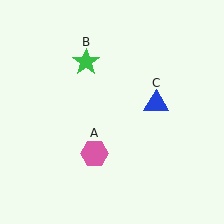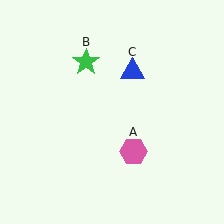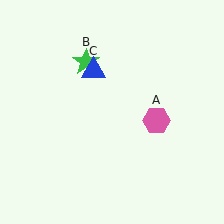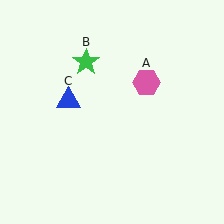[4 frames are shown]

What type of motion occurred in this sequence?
The pink hexagon (object A), blue triangle (object C) rotated counterclockwise around the center of the scene.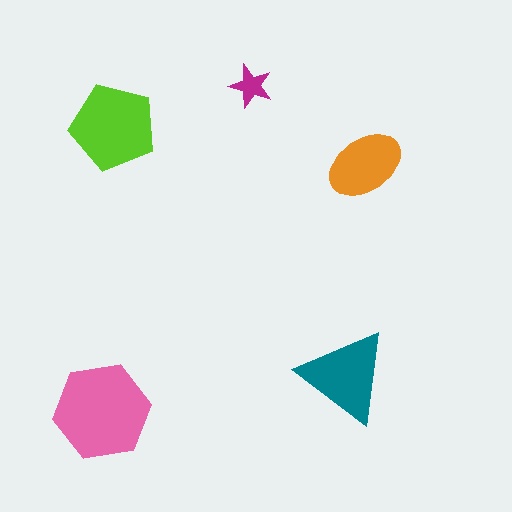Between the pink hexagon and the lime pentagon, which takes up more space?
The pink hexagon.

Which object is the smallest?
The magenta star.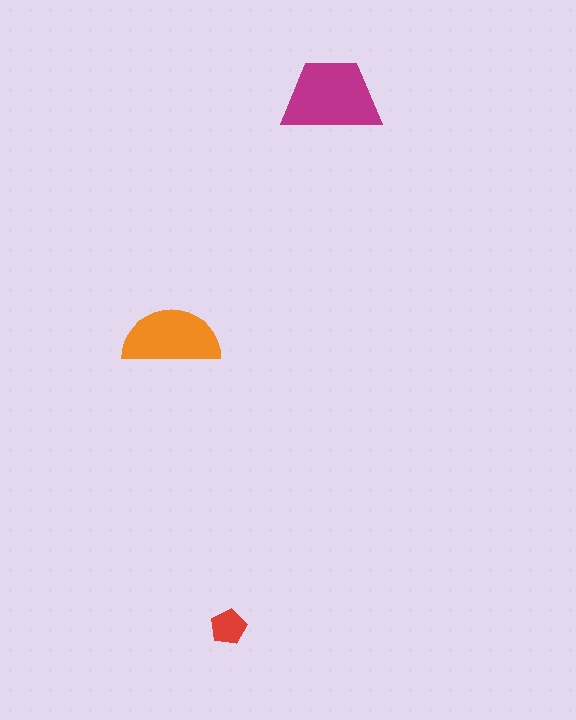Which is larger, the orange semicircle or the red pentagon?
The orange semicircle.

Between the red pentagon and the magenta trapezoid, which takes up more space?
The magenta trapezoid.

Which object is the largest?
The magenta trapezoid.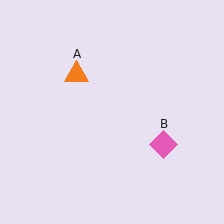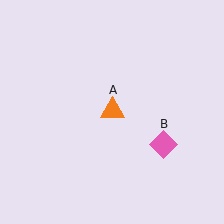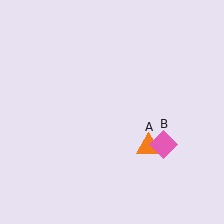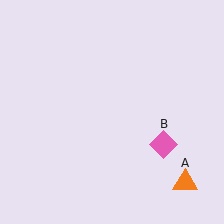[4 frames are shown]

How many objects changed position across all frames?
1 object changed position: orange triangle (object A).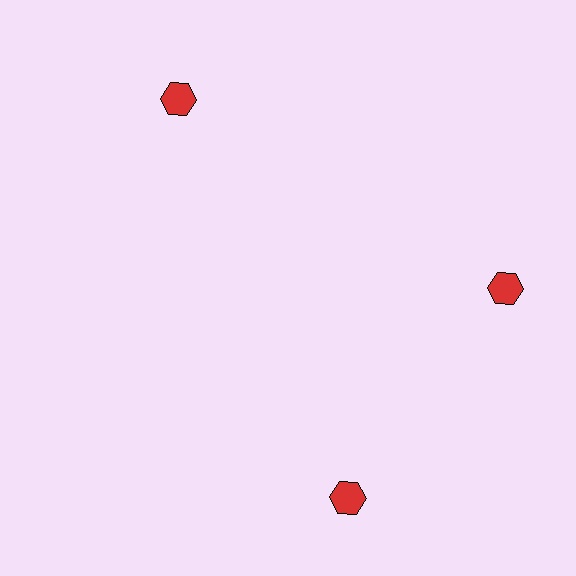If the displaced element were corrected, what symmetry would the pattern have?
It would have 3-fold rotational symmetry — the pattern would map onto itself every 120 degrees.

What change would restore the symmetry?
The symmetry would be restored by rotating it back into even spacing with its neighbors so that all 3 hexagons sit at equal angles and equal distance from the center.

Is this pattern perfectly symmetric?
No. The 3 red hexagons are arranged in a ring, but one element near the 7 o'clock position is rotated out of alignment along the ring, breaking the 3-fold rotational symmetry.